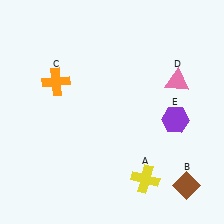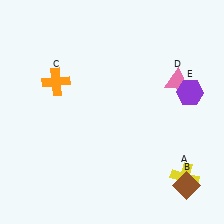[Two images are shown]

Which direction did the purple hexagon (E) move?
The purple hexagon (E) moved up.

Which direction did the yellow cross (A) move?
The yellow cross (A) moved right.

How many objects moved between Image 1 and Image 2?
2 objects moved between the two images.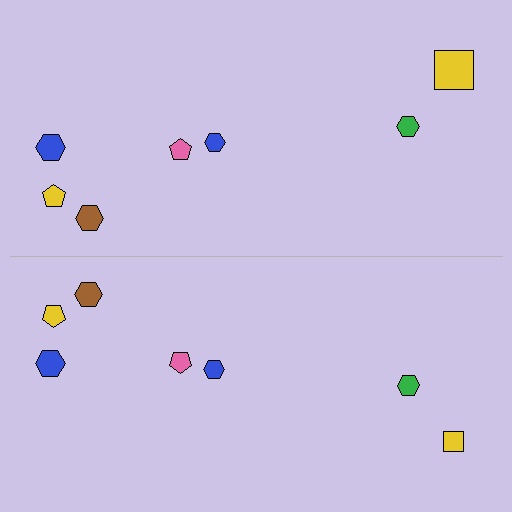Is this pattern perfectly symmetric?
No, the pattern is not perfectly symmetric. The yellow square on the bottom side has a different size than its mirror counterpart.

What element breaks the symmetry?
The yellow square on the bottom side has a different size than its mirror counterpart.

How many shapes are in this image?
There are 14 shapes in this image.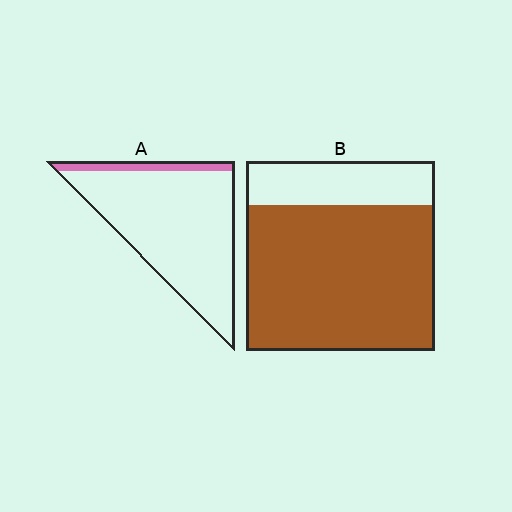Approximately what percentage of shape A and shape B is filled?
A is approximately 10% and B is approximately 75%.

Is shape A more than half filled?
No.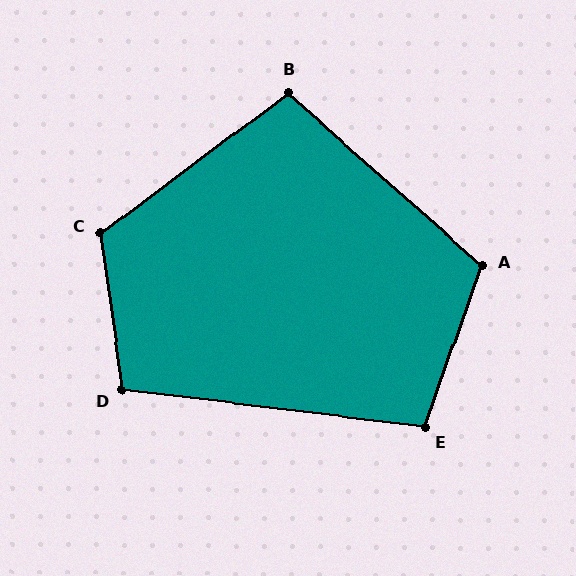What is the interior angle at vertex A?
Approximately 112 degrees (obtuse).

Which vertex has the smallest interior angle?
B, at approximately 102 degrees.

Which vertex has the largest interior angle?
C, at approximately 119 degrees.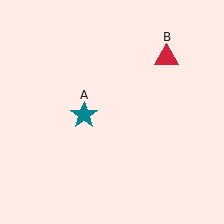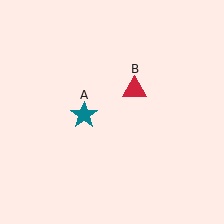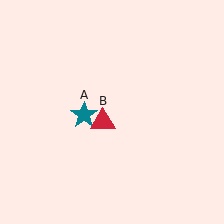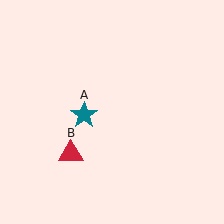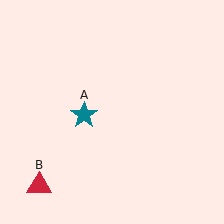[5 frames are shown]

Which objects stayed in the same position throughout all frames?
Teal star (object A) remained stationary.